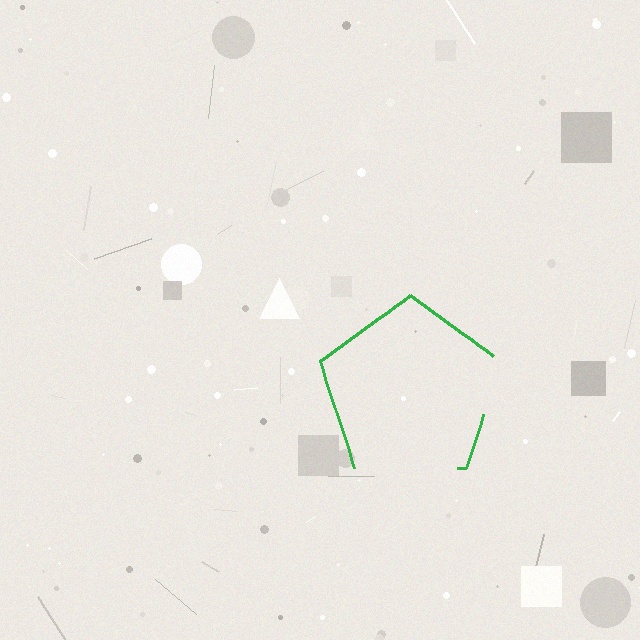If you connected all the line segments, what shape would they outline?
They would outline a pentagon.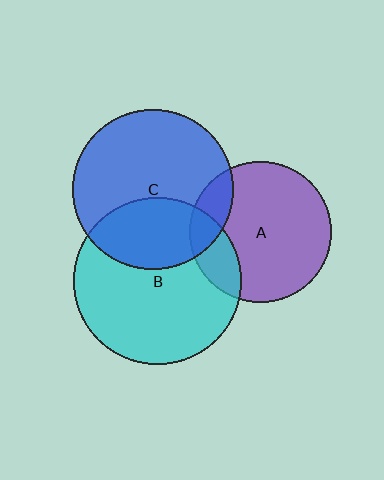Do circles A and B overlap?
Yes.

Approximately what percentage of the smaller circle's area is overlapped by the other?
Approximately 20%.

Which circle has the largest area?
Circle B (cyan).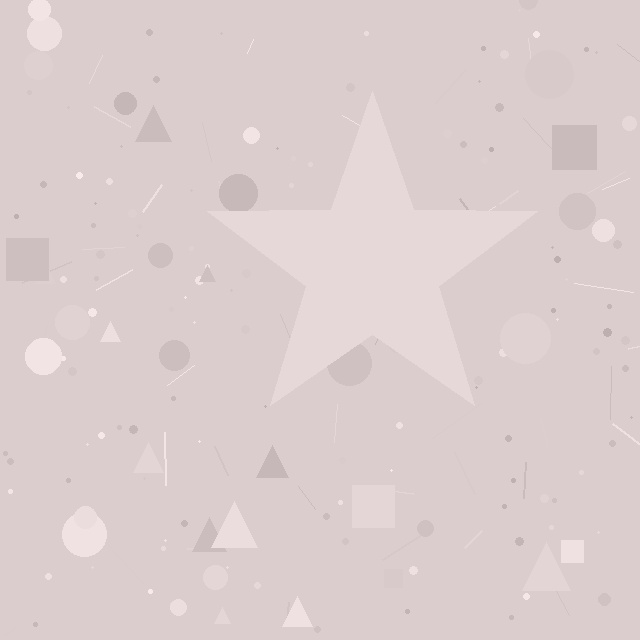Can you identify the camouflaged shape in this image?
The camouflaged shape is a star.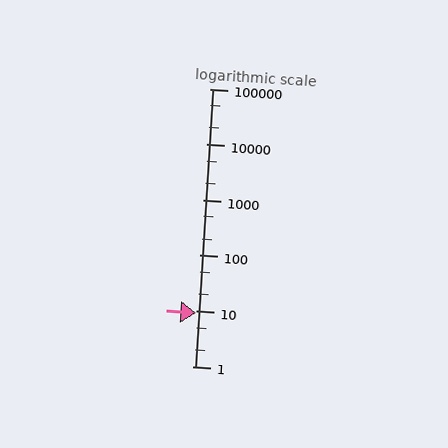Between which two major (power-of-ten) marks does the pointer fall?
The pointer is between 1 and 10.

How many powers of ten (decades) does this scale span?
The scale spans 5 decades, from 1 to 100000.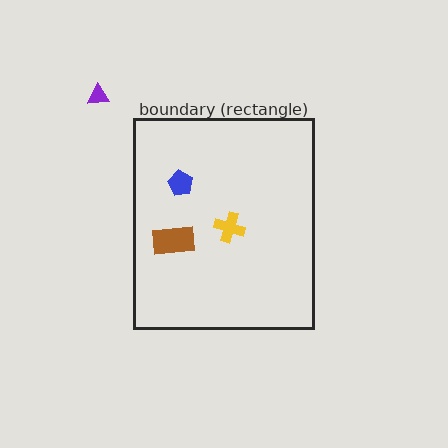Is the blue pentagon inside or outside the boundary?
Inside.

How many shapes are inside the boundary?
3 inside, 1 outside.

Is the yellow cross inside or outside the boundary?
Inside.